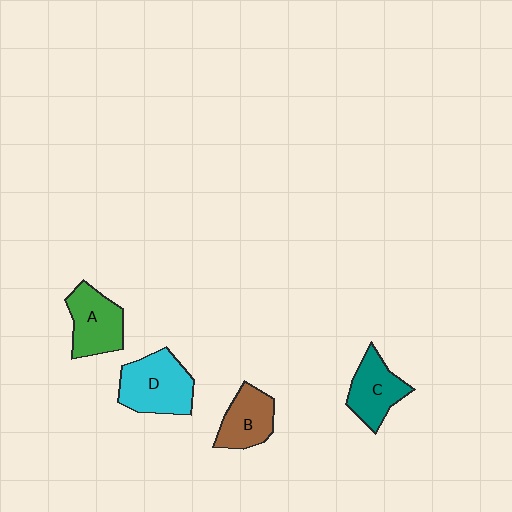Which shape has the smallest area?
Shape B (brown).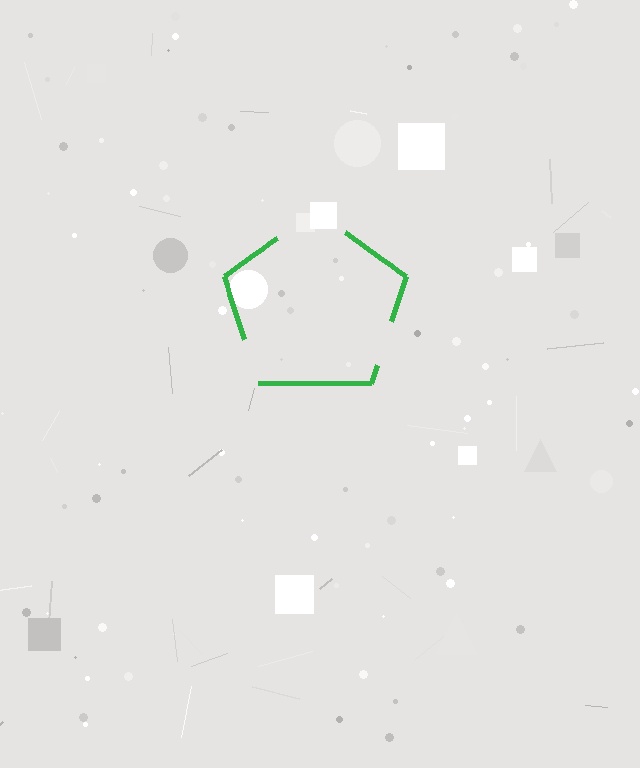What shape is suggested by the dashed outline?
The dashed outline suggests a pentagon.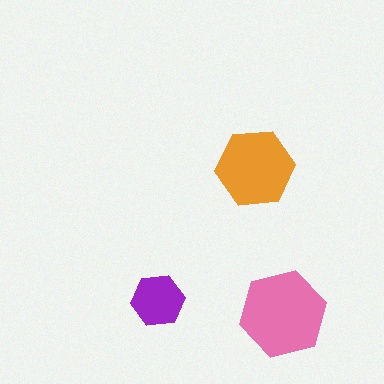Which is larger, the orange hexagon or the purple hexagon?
The orange one.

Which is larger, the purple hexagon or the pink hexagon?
The pink one.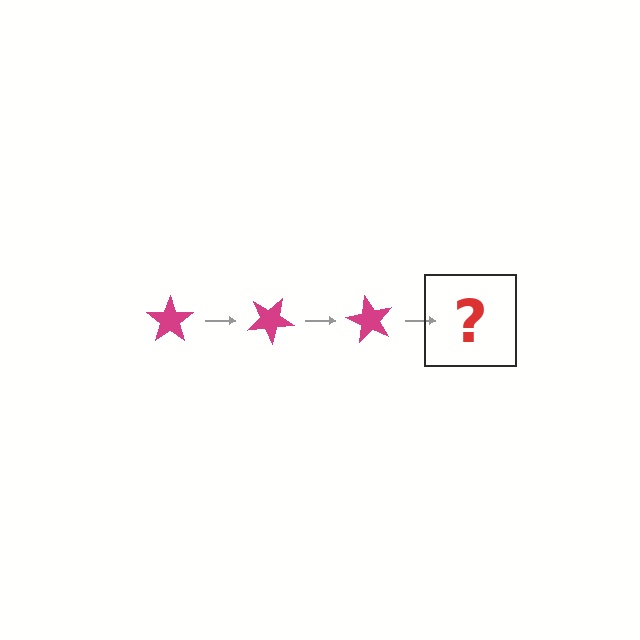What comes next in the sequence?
The next element should be a magenta star rotated 90 degrees.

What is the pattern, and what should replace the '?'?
The pattern is that the star rotates 30 degrees each step. The '?' should be a magenta star rotated 90 degrees.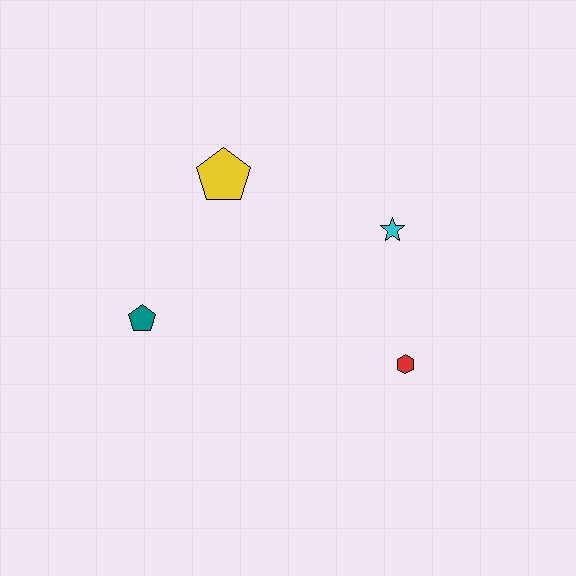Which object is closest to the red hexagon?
The cyan star is closest to the red hexagon.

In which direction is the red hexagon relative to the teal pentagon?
The red hexagon is to the right of the teal pentagon.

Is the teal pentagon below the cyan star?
Yes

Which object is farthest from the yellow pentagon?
The red hexagon is farthest from the yellow pentagon.